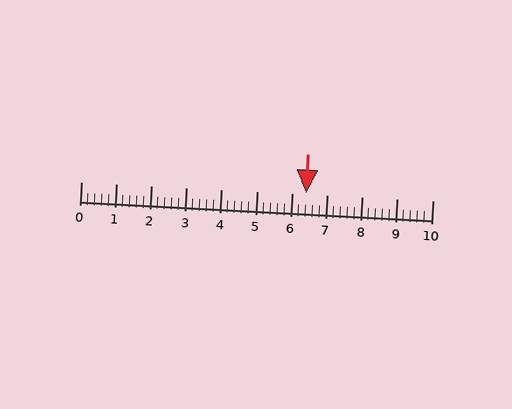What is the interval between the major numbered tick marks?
The major tick marks are spaced 1 units apart.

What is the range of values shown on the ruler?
The ruler shows values from 0 to 10.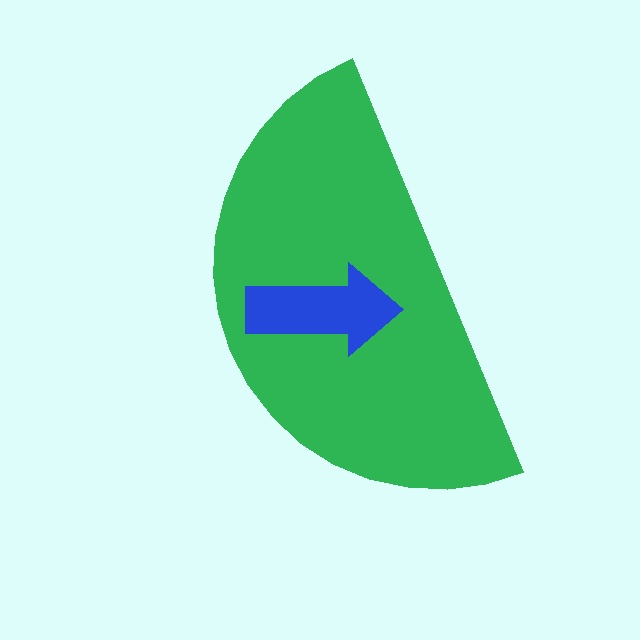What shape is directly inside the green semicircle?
The blue arrow.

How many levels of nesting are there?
2.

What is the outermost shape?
The green semicircle.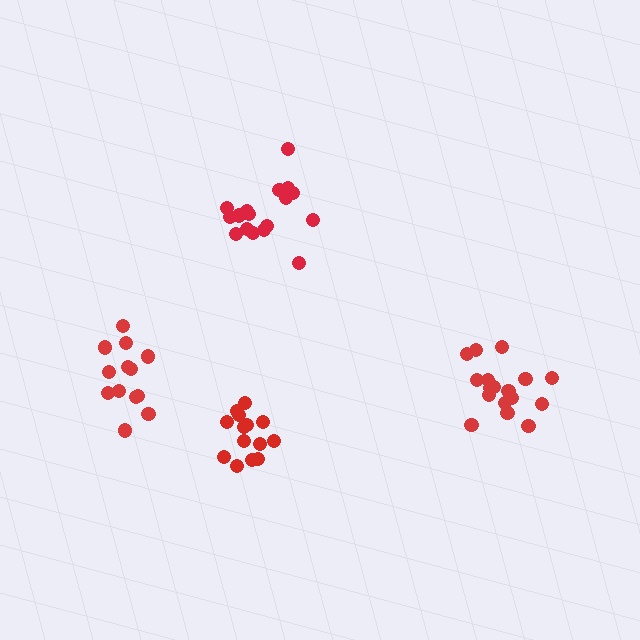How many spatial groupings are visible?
There are 4 spatial groupings.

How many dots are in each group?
Group 1: 14 dots, Group 2: 17 dots, Group 3: 14 dots, Group 4: 17 dots (62 total).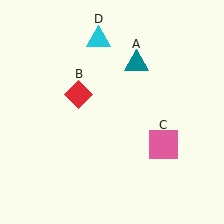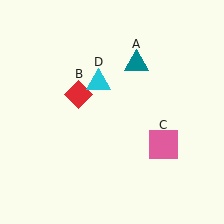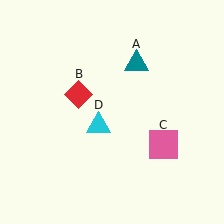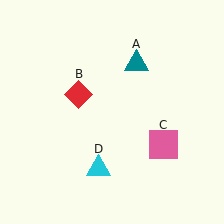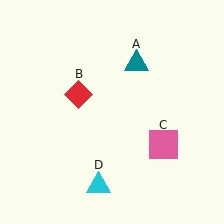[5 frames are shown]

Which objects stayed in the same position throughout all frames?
Teal triangle (object A) and red diamond (object B) and pink square (object C) remained stationary.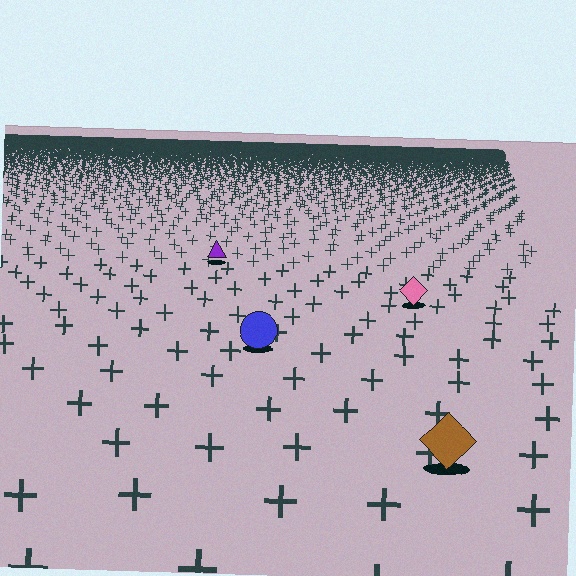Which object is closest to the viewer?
The brown diamond is closest. The texture marks near it are larger and more spread out.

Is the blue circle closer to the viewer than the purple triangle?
Yes. The blue circle is closer — you can tell from the texture gradient: the ground texture is coarser near it.